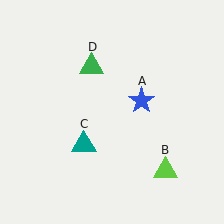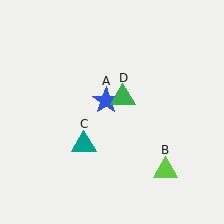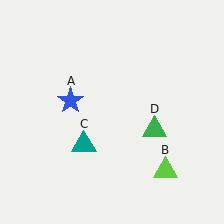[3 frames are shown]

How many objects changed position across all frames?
2 objects changed position: blue star (object A), green triangle (object D).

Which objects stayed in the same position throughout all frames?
Lime triangle (object B) and teal triangle (object C) remained stationary.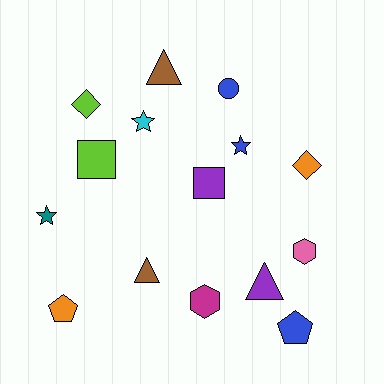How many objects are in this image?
There are 15 objects.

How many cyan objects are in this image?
There is 1 cyan object.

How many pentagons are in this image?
There are 2 pentagons.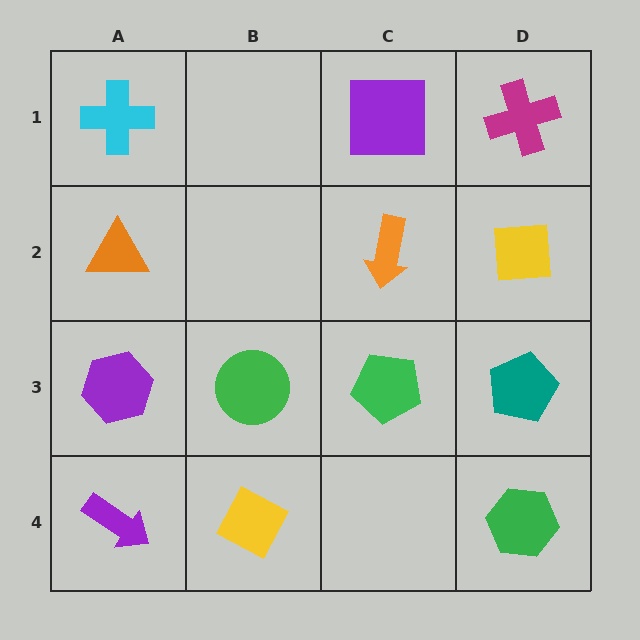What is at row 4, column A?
A purple arrow.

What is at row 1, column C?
A purple square.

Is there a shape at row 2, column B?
No, that cell is empty.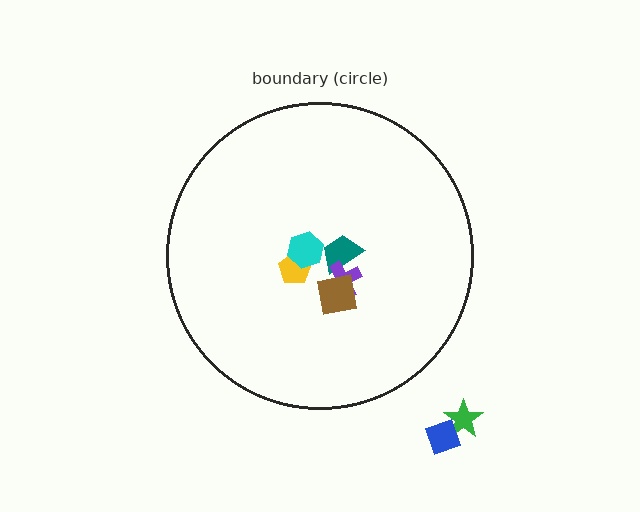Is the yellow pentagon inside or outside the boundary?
Inside.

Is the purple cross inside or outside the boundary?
Inside.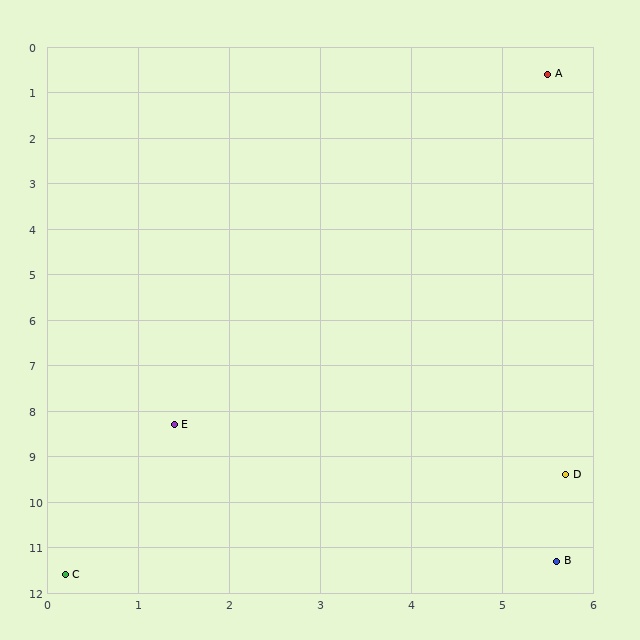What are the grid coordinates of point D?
Point D is at approximately (5.7, 9.4).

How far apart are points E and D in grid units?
Points E and D are about 4.4 grid units apart.